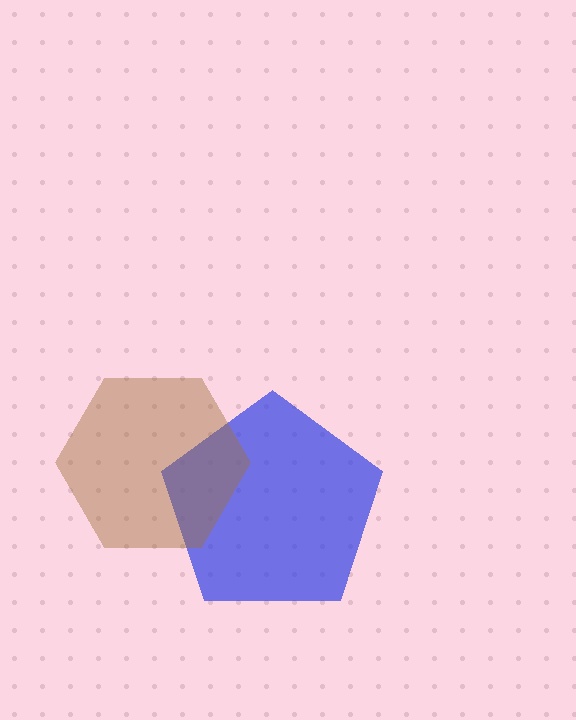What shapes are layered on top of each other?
The layered shapes are: a blue pentagon, a brown hexagon.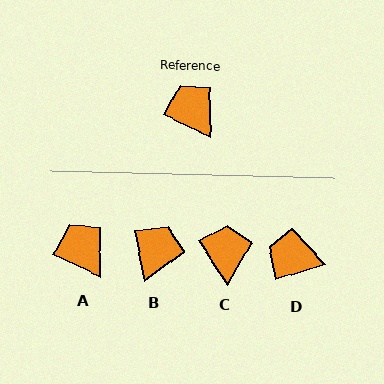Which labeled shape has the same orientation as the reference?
A.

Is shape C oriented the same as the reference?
No, it is off by about 31 degrees.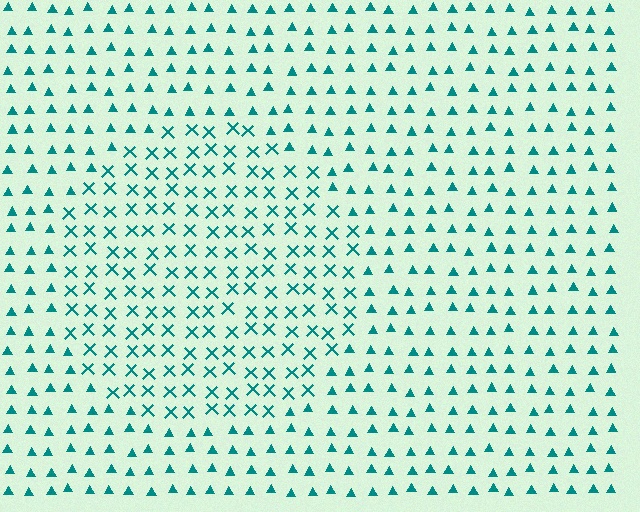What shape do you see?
I see a circle.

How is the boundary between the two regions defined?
The boundary is defined by a change in element shape: X marks inside vs. triangles outside. All elements share the same color and spacing.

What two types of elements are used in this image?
The image uses X marks inside the circle region and triangles outside it.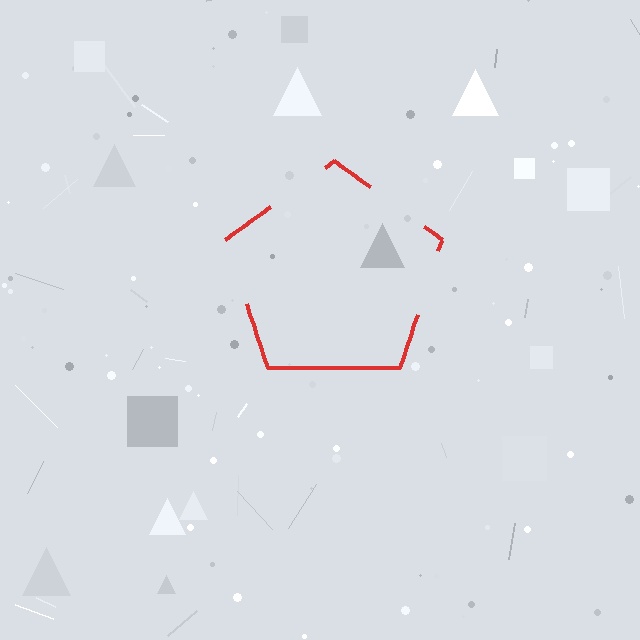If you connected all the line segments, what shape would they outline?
They would outline a pentagon.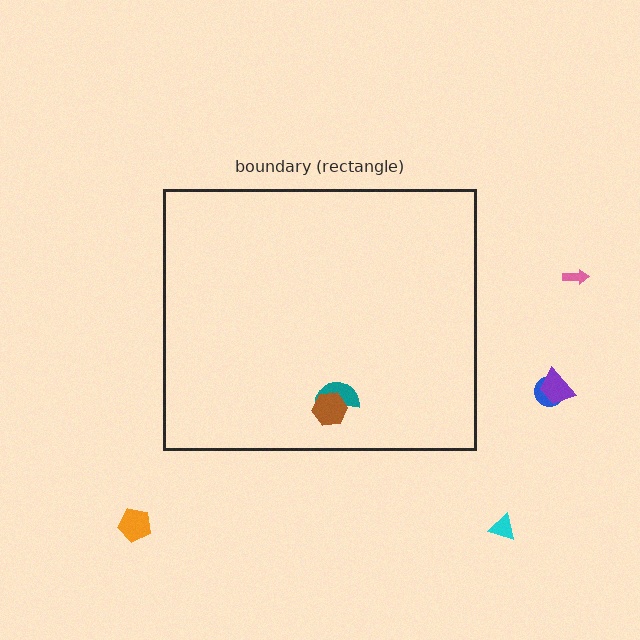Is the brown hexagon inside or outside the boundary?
Inside.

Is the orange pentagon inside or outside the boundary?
Outside.